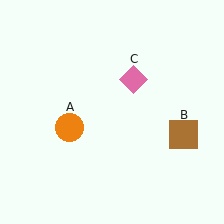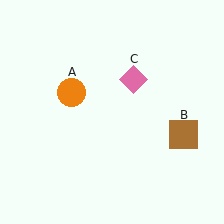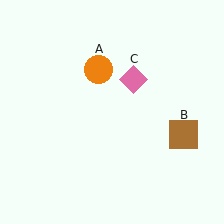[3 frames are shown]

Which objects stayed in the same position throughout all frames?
Brown square (object B) and pink diamond (object C) remained stationary.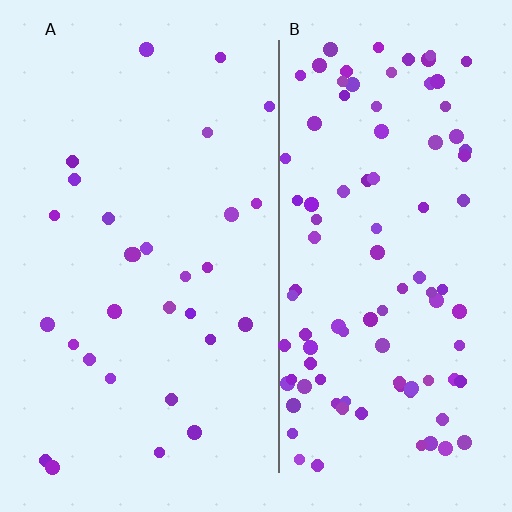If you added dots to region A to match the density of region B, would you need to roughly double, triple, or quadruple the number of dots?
Approximately triple.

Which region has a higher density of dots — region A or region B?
B (the right).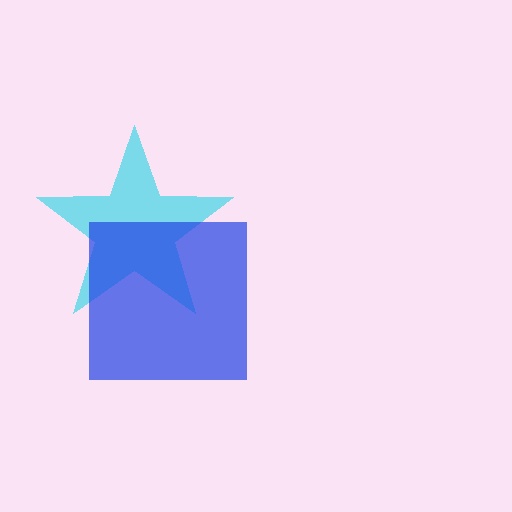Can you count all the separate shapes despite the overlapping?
Yes, there are 2 separate shapes.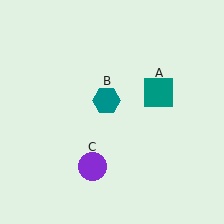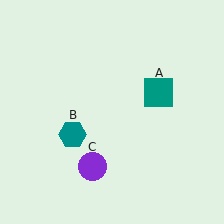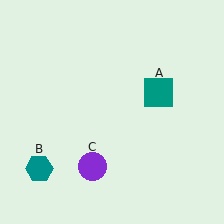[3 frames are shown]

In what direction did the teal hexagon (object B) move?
The teal hexagon (object B) moved down and to the left.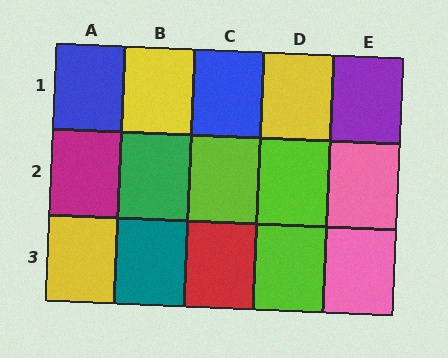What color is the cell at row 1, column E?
Purple.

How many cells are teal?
1 cell is teal.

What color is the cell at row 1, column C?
Blue.